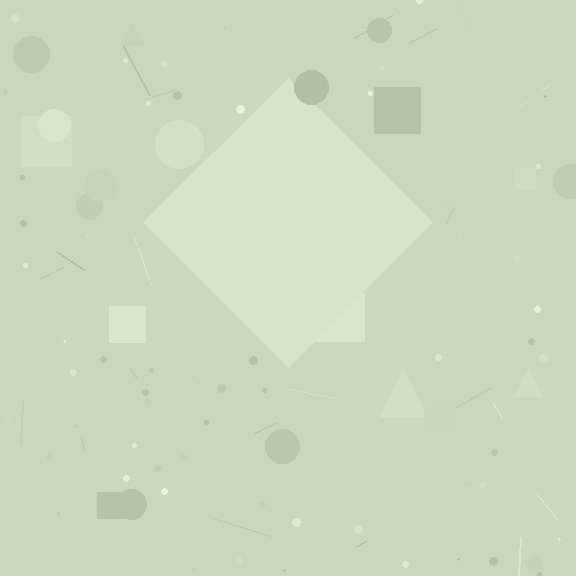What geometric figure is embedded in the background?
A diamond is embedded in the background.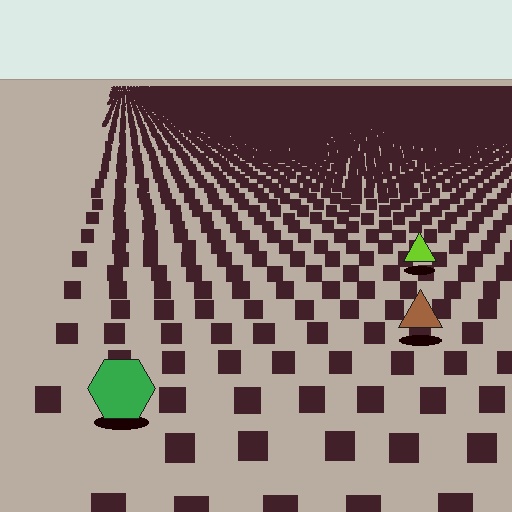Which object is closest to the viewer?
The green hexagon is closest. The texture marks near it are larger and more spread out.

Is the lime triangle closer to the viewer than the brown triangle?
No. The brown triangle is closer — you can tell from the texture gradient: the ground texture is coarser near it.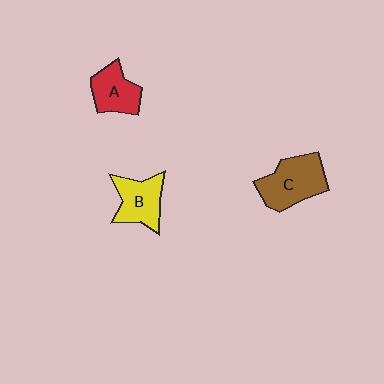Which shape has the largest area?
Shape C (brown).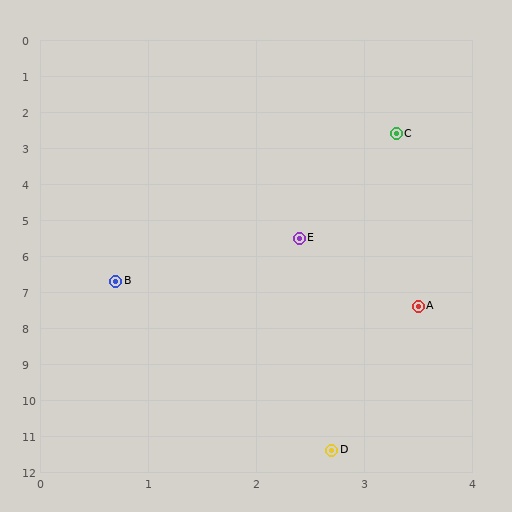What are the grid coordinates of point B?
Point B is at approximately (0.7, 6.7).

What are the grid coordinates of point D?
Point D is at approximately (2.7, 11.4).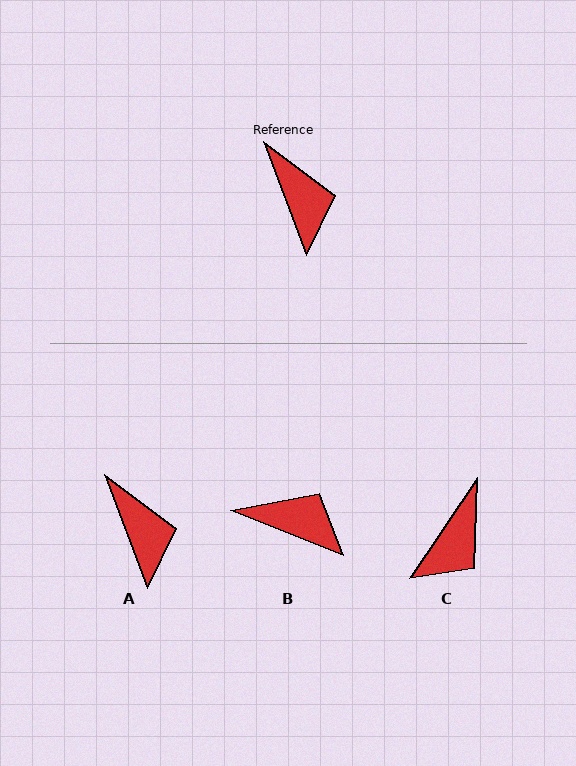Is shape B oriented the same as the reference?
No, it is off by about 48 degrees.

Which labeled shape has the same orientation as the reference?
A.